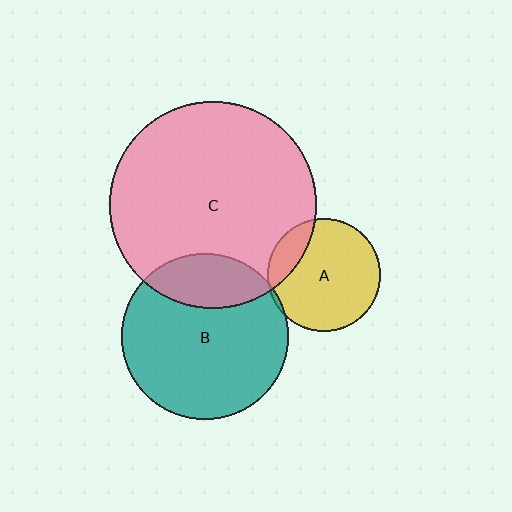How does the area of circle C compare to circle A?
Approximately 3.3 times.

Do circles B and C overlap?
Yes.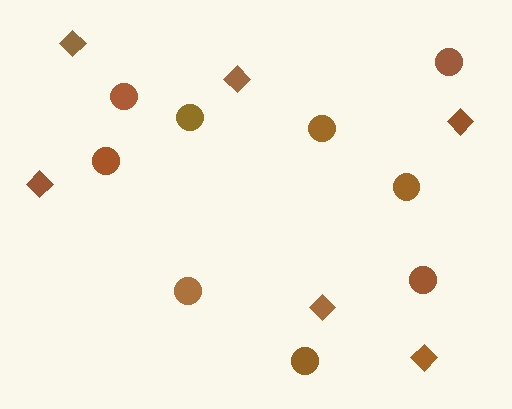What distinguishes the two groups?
There are 2 groups: one group of circles (9) and one group of diamonds (6).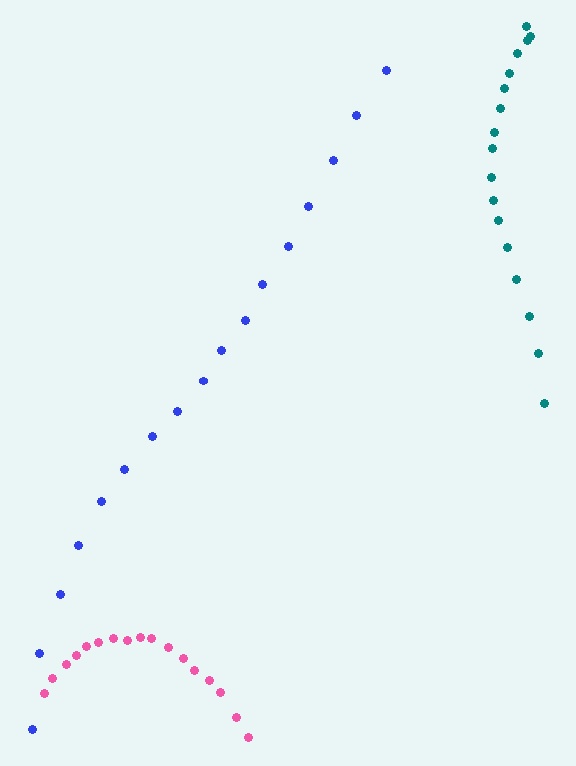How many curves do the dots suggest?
There are 3 distinct paths.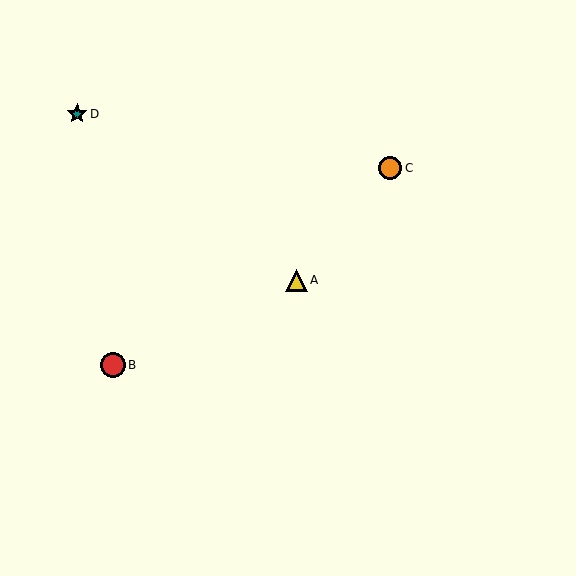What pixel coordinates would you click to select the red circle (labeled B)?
Click at (113, 365) to select the red circle B.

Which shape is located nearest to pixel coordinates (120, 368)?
The red circle (labeled B) at (113, 365) is nearest to that location.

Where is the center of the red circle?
The center of the red circle is at (113, 365).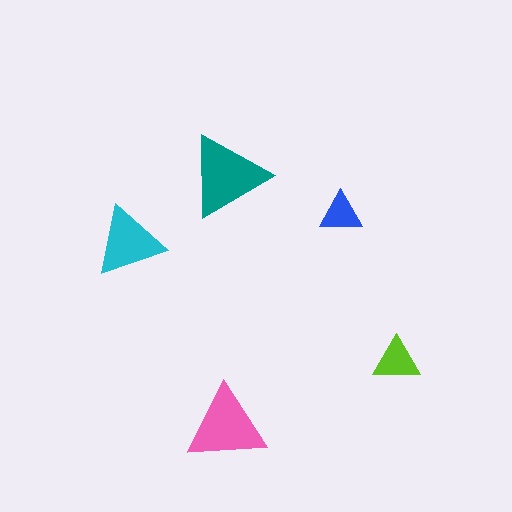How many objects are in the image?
There are 5 objects in the image.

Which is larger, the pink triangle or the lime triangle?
The pink one.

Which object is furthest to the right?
The lime triangle is rightmost.